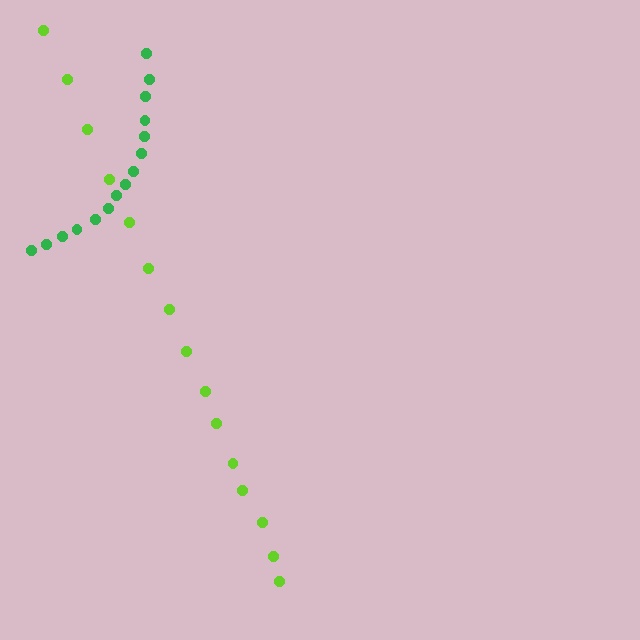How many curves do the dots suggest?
There are 2 distinct paths.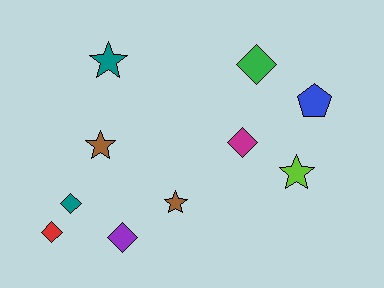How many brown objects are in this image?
There are 2 brown objects.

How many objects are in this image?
There are 10 objects.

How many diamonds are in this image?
There are 5 diamonds.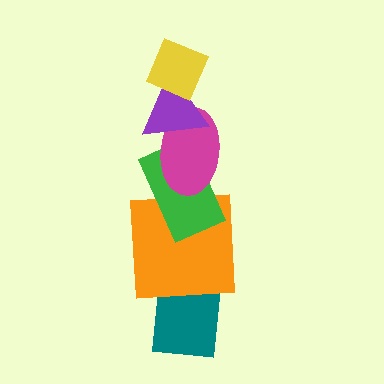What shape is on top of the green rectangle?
The magenta ellipse is on top of the green rectangle.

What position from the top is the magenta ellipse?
The magenta ellipse is 3rd from the top.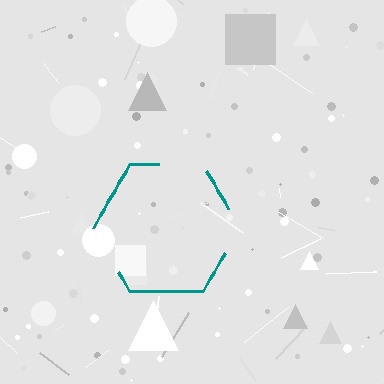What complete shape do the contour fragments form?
The contour fragments form a hexagon.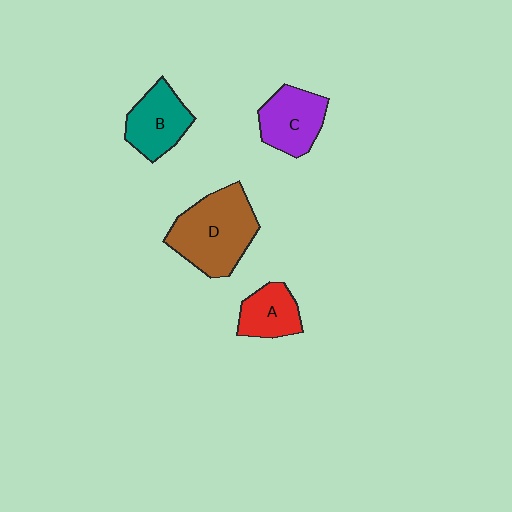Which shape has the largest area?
Shape D (brown).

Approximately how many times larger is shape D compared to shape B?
Approximately 1.6 times.